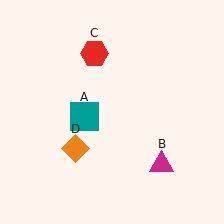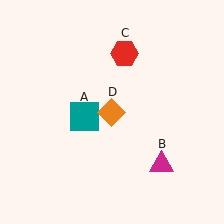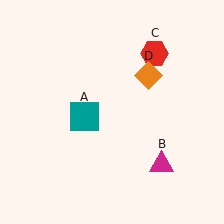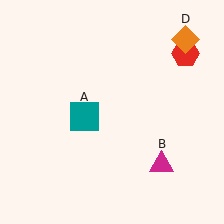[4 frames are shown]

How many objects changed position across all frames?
2 objects changed position: red hexagon (object C), orange diamond (object D).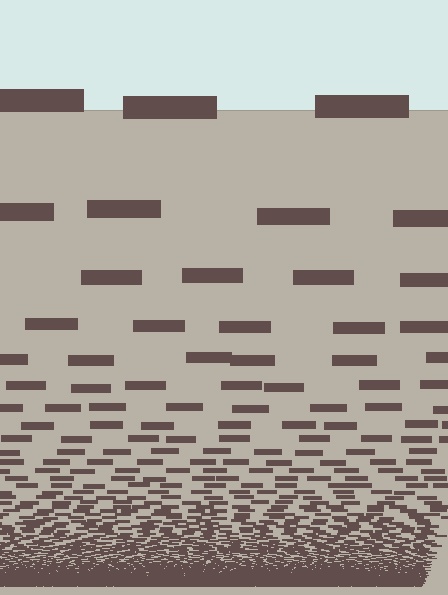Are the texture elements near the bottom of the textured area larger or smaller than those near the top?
Smaller. The gradient is inverted — elements near the bottom are smaller and denser.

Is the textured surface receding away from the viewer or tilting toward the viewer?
The surface appears to tilt toward the viewer. Texture elements get larger and sparser toward the top.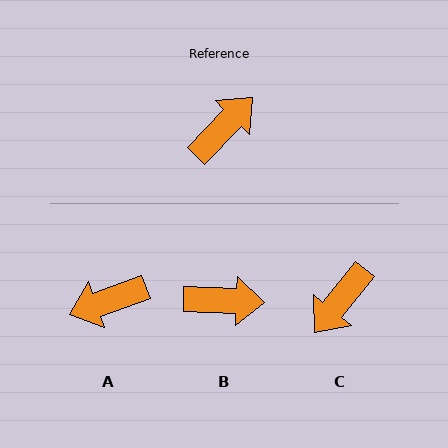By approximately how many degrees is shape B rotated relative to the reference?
Approximately 48 degrees clockwise.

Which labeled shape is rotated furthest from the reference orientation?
C, about 174 degrees away.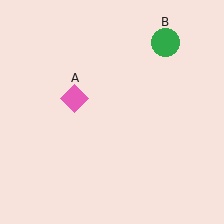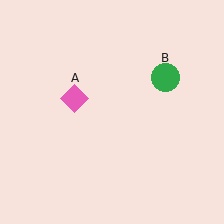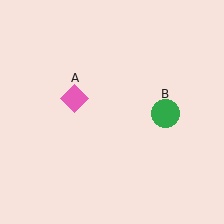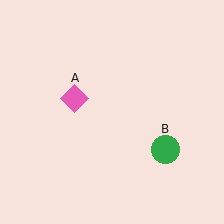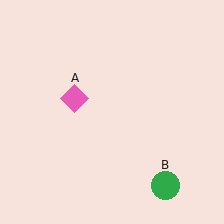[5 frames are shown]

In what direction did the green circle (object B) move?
The green circle (object B) moved down.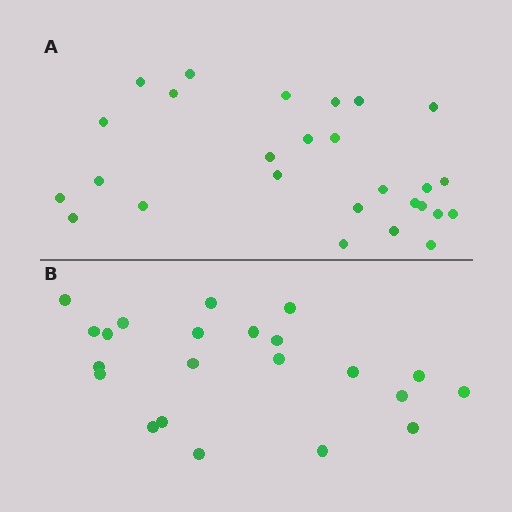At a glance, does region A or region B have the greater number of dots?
Region A (the top region) has more dots.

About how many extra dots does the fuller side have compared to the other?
Region A has about 5 more dots than region B.